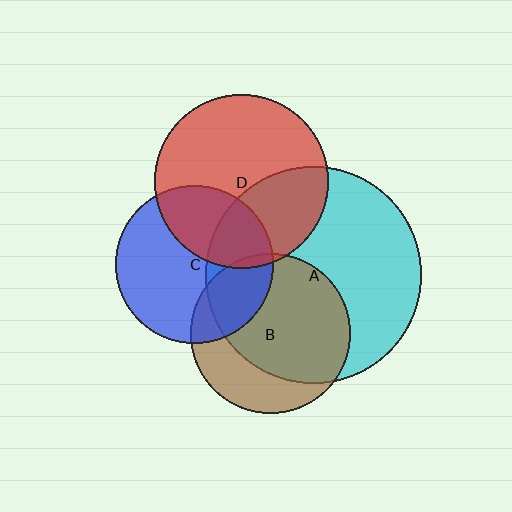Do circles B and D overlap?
Yes.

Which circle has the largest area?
Circle A (cyan).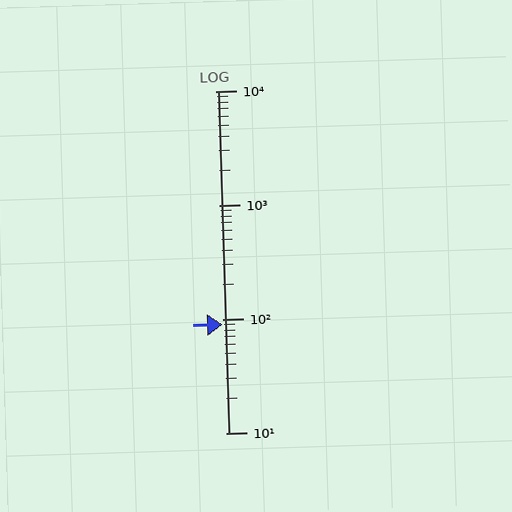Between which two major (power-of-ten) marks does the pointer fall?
The pointer is between 10 and 100.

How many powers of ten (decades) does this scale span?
The scale spans 3 decades, from 10 to 10000.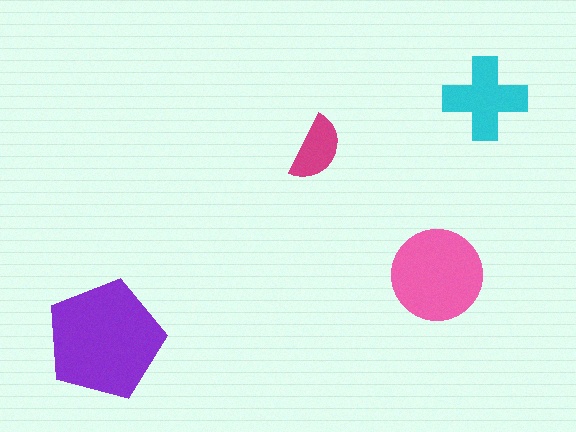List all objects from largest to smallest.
The purple pentagon, the pink circle, the cyan cross, the magenta semicircle.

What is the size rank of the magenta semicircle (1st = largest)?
4th.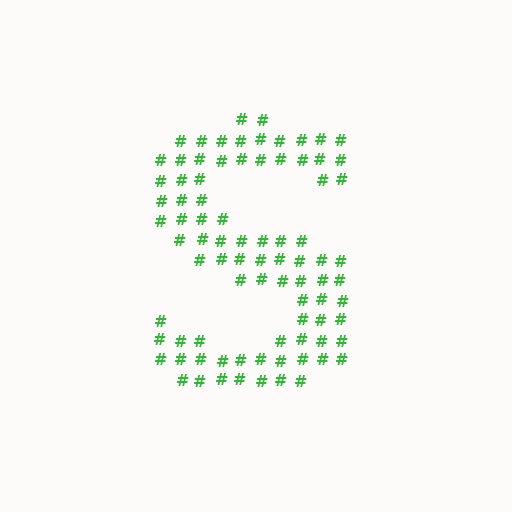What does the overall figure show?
The overall figure shows the letter S.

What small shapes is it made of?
It is made of small hash symbols.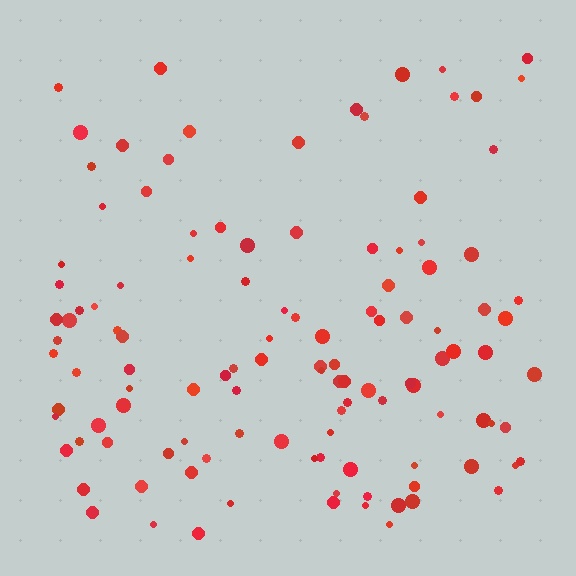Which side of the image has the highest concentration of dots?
The bottom.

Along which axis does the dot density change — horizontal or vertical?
Vertical.